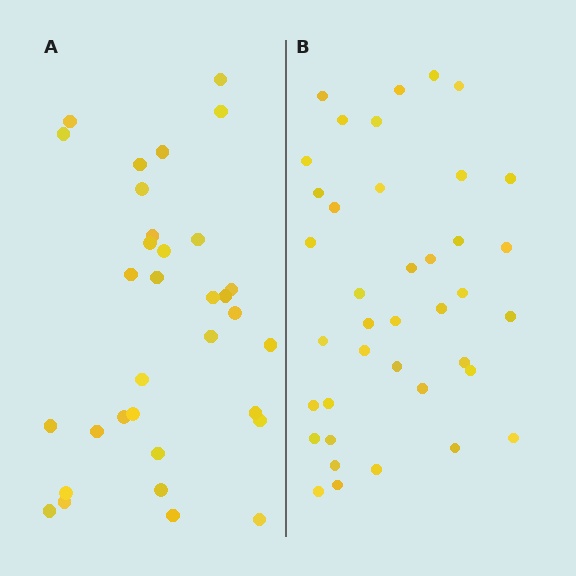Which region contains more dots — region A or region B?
Region B (the right region) has more dots.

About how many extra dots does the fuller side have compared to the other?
Region B has about 6 more dots than region A.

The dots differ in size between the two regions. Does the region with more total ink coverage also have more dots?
No. Region A has more total ink coverage because its dots are larger, but region B actually contains more individual dots. Total area can be misleading — the number of items is what matters here.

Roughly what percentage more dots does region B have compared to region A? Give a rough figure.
About 20% more.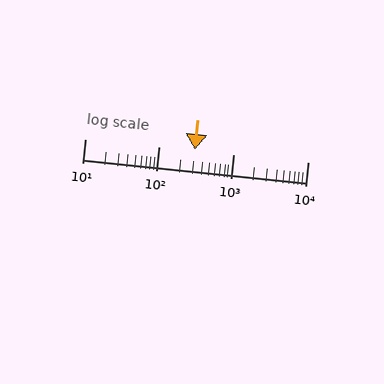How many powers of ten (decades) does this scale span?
The scale spans 3 decades, from 10 to 10000.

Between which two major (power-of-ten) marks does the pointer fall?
The pointer is between 100 and 1000.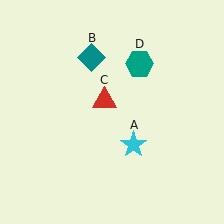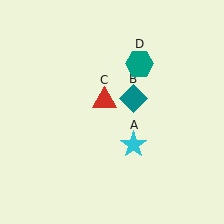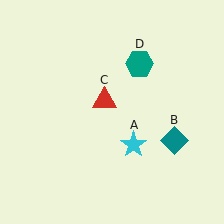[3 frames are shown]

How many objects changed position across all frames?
1 object changed position: teal diamond (object B).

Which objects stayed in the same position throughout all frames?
Cyan star (object A) and red triangle (object C) and teal hexagon (object D) remained stationary.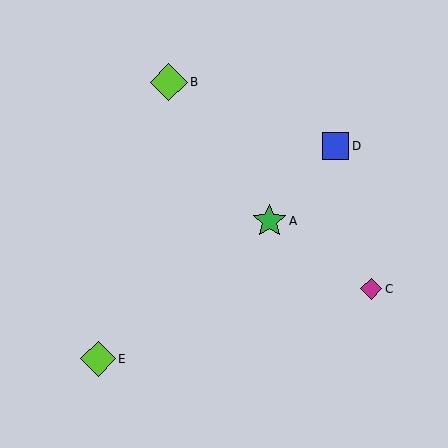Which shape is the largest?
The lime diamond (labeled B) is the largest.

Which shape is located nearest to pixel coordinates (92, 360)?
The lime diamond (labeled E) at (98, 359) is nearest to that location.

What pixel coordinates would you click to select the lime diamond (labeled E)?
Click at (98, 359) to select the lime diamond E.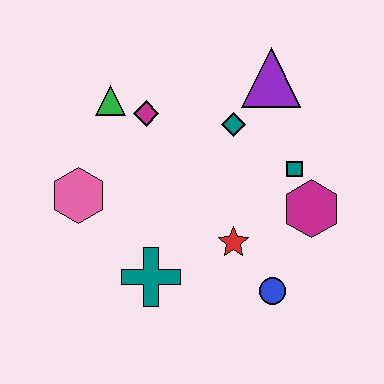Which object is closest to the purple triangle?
The teal diamond is closest to the purple triangle.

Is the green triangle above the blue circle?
Yes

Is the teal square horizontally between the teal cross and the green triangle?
No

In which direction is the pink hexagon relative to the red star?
The pink hexagon is to the left of the red star.